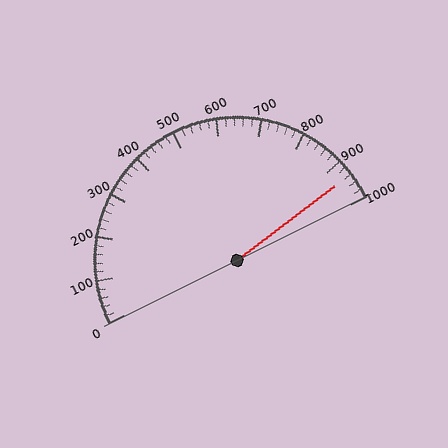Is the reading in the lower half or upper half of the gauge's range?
The reading is in the upper half of the range (0 to 1000).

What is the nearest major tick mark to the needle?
The nearest major tick mark is 900.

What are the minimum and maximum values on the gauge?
The gauge ranges from 0 to 1000.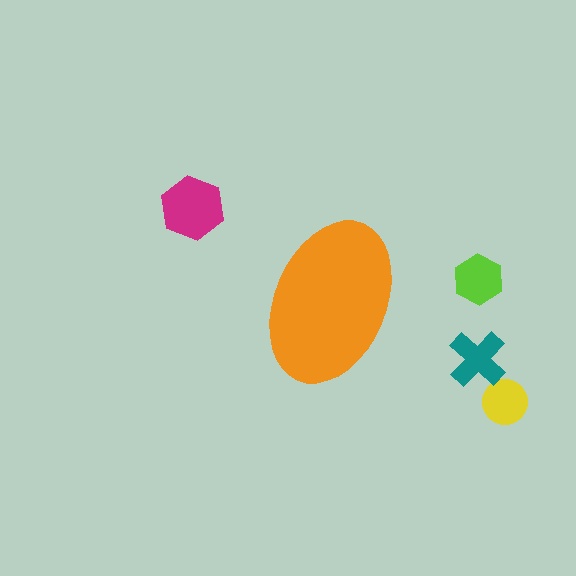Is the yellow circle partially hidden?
No, the yellow circle is fully visible.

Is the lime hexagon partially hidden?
No, the lime hexagon is fully visible.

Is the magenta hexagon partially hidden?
No, the magenta hexagon is fully visible.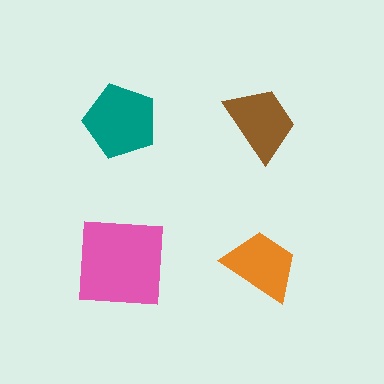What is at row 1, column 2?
A brown trapezoid.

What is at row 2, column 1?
A pink square.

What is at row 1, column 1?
A teal pentagon.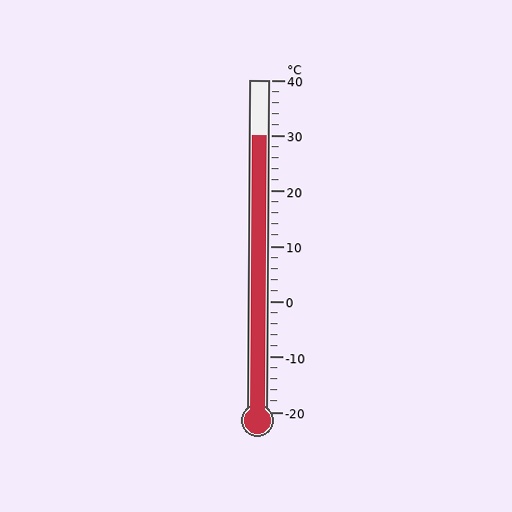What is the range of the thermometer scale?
The thermometer scale ranges from -20°C to 40°C.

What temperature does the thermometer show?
The thermometer shows approximately 30°C.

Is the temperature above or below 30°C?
The temperature is at 30°C.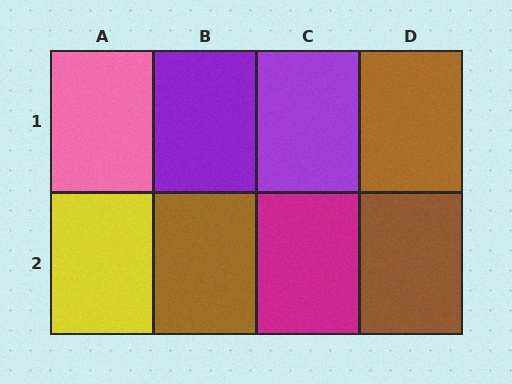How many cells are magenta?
1 cell is magenta.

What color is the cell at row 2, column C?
Magenta.